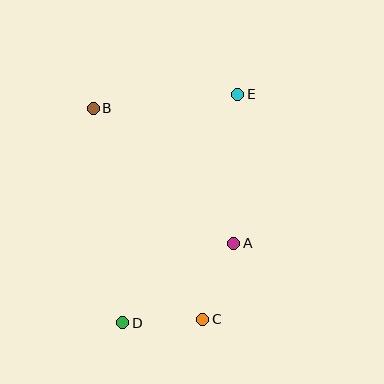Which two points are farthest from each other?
Points D and E are farthest from each other.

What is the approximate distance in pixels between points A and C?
The distance between A and C is approximately 82 pixels.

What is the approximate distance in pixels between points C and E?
The distance between C and E is approximately 228 pixels.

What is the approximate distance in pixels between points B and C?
The distance between B and C is approximately 238 pixels.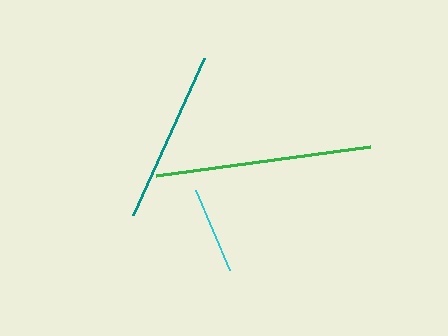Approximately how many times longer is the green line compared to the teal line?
The green line is approximately 1.3 times the length of the teal line.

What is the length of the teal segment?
The teal segment is approximately 172 pixels long.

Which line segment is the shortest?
The cyan line is the shortest at approximately 87 pixels.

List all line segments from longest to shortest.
From longest to shortest: green, teal, cyan.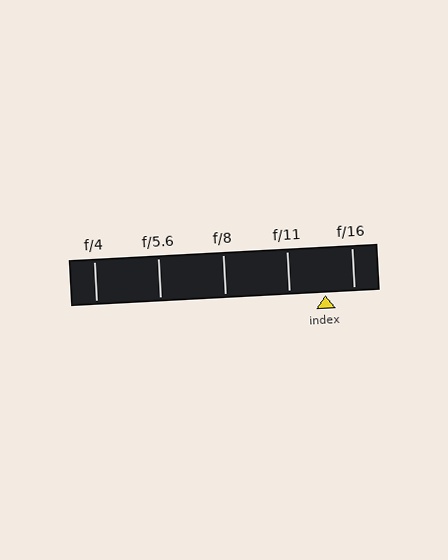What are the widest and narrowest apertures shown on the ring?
The widest aperture shown is f/4 and the narrowest is f/16.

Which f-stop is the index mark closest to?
The index mark is closest to f/16.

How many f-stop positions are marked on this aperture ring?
There are 5 f-stop positions marked.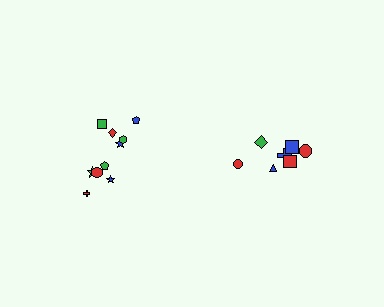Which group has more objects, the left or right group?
The left group.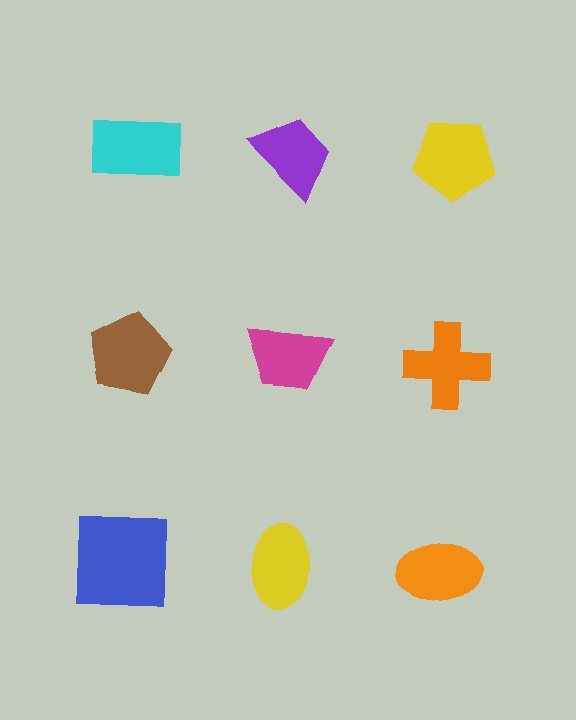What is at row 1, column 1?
A cyan rectangle.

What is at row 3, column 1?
A blue square.